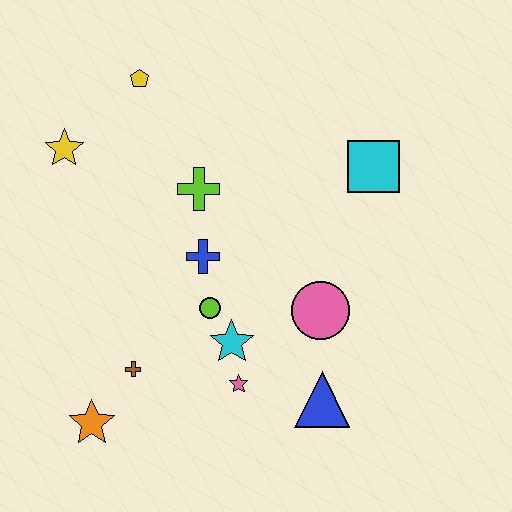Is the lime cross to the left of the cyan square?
Yes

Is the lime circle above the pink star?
Yes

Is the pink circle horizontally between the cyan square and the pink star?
Yes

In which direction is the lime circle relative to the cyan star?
The lime circle is above the cyan star.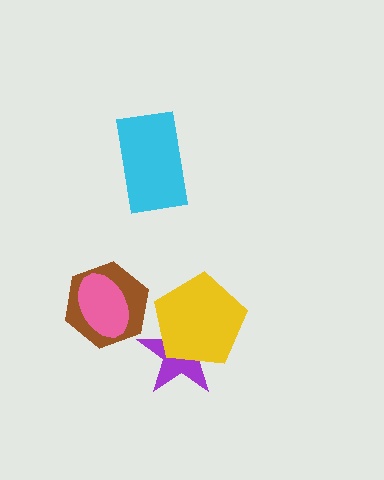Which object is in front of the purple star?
The yellow pentagon is in front of the purple star.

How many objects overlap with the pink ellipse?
1 object overlaps with the pink ellipse.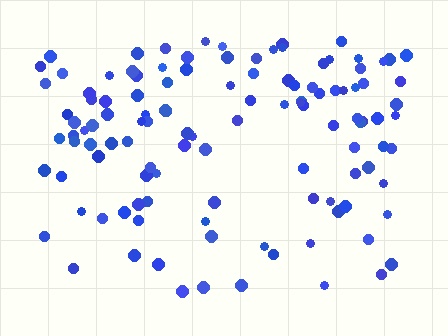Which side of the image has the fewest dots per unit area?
The bottom.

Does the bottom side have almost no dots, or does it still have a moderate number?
Still a moderate number, just noticeably fewer than the top.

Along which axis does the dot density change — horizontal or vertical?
Vertical.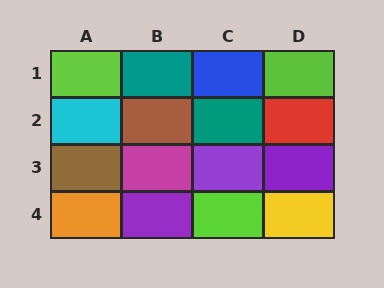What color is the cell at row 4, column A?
Orange.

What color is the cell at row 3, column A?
Brown.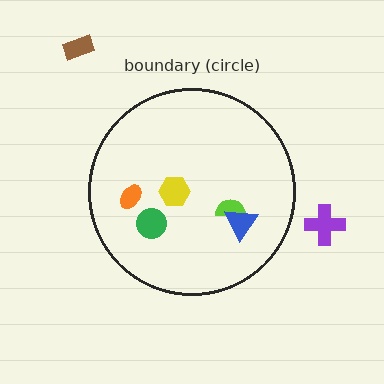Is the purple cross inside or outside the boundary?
Outside.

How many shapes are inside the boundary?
5 inside, 2 outside.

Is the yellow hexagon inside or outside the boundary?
Inside.